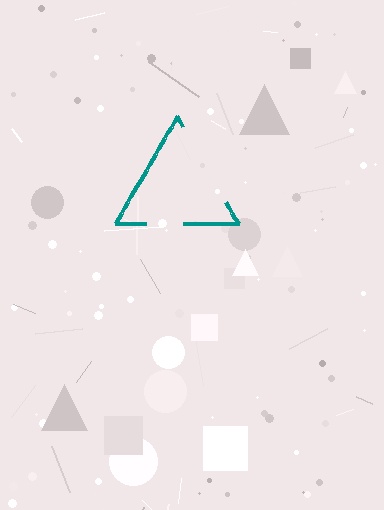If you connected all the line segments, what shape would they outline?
They would outline a triangle.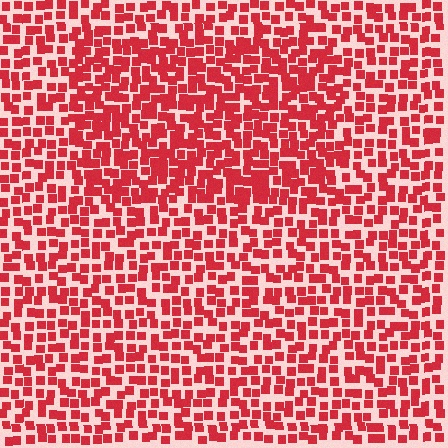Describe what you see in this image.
The image contains small red elements arranged at two different densities. A rectangle-shaped region is visible where the elements are more densely packed than the surrounding area.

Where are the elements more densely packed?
The elements are more densely packed inside the rectangle boundary.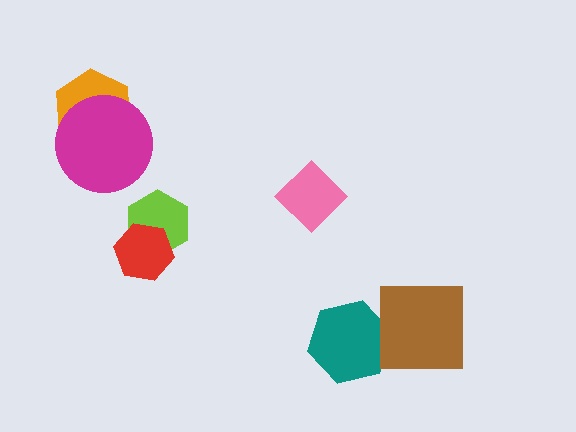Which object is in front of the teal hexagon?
The brown square is in front of the teal hexagon.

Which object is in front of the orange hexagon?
The magenta circle is in front of the orange hexagon.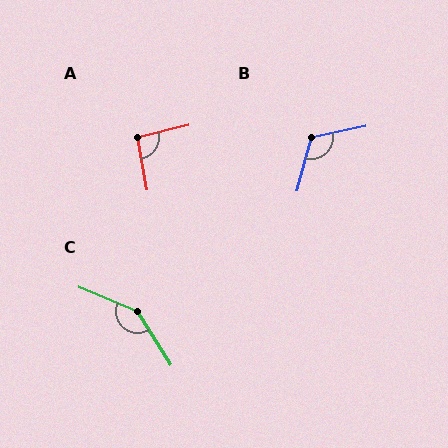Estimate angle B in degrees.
Approximately 117 degrees.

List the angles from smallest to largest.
A (94°), B (117°), C (144°).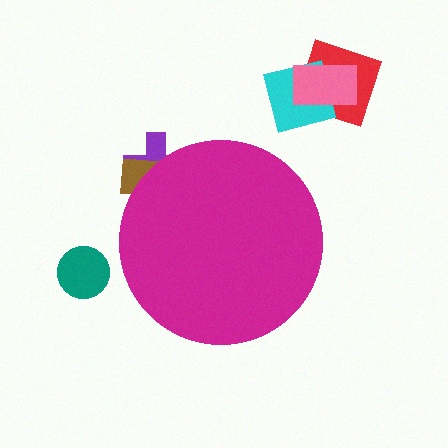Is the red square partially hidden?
No, the red square is fully visible.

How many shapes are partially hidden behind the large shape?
2 shapes are partially hidden.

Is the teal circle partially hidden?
No, the teal circle is fully visible.